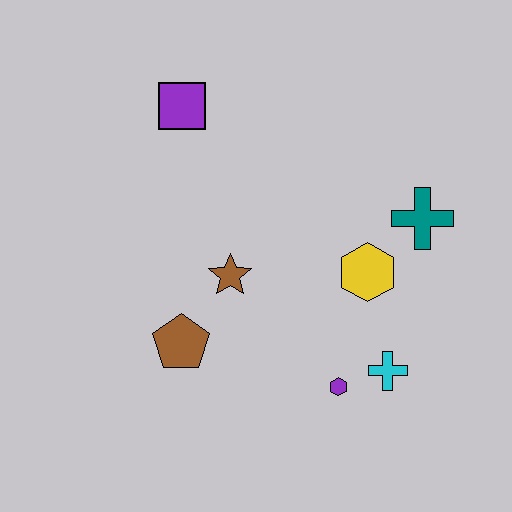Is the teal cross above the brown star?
Yes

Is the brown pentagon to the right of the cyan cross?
No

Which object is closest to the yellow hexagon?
The teal cross is closest to the yellow hexagon.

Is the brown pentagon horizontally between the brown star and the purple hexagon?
No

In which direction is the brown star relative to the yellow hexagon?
The brown star is to the left of the yellow hexagon.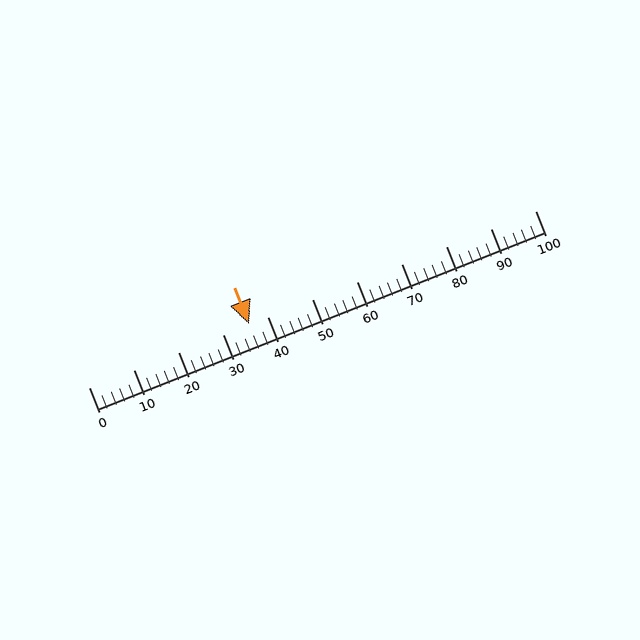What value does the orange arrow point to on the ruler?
The orange arrow points to approximately 36.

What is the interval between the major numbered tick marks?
The major tick marks are spaced 10 units apart.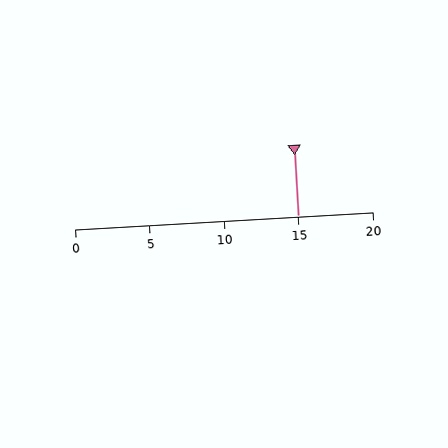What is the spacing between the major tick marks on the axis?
The major ticks are spaced 5 apart.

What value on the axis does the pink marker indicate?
The marker indicates approximately 15.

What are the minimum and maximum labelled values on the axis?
The axis runs from 0 to 20.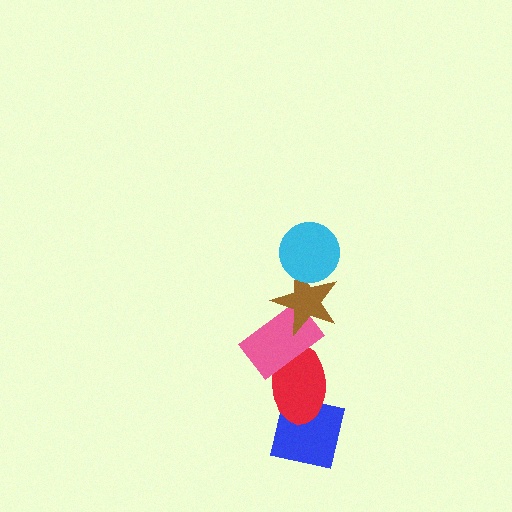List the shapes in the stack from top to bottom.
From top to bottom: the cyan circle, the brown star, the pink rectangle, the red ellipse, the blue square.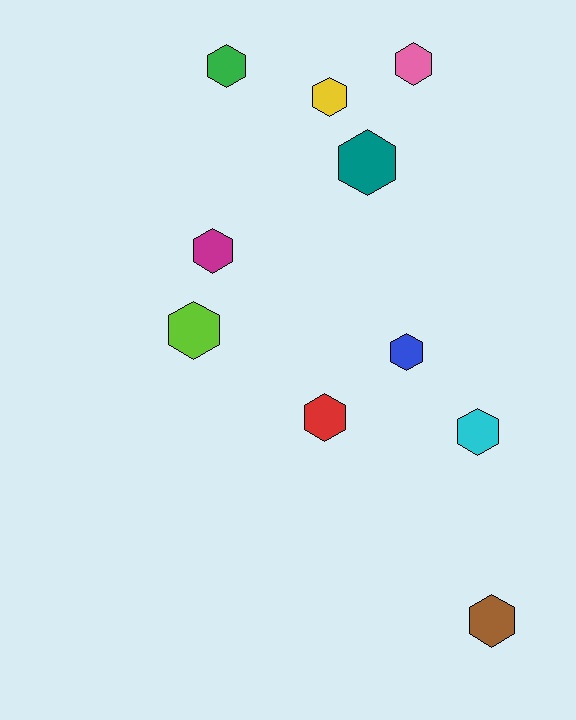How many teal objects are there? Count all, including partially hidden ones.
There is 1 teal object.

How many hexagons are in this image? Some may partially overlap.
There are 10 hexagons.